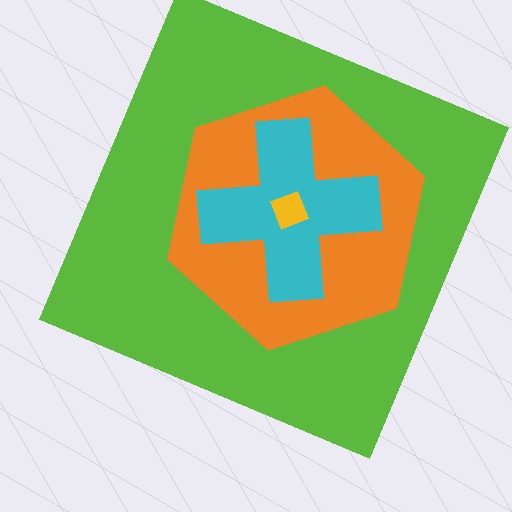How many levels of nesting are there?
4.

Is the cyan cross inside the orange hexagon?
Yes.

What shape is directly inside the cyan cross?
The yellow diamond.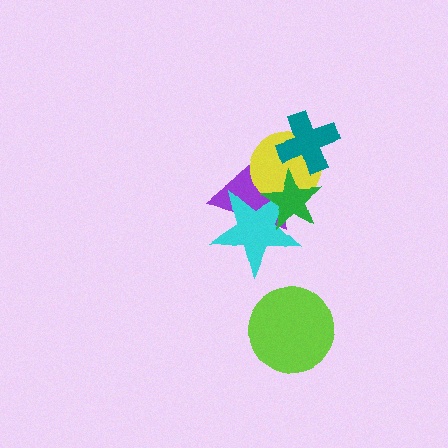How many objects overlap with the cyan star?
3 objects overlap with the cyan star.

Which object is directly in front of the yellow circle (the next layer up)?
The cyan star is directly in front of the yellow circle.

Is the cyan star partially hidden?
Yes, it is partially covered by another shape.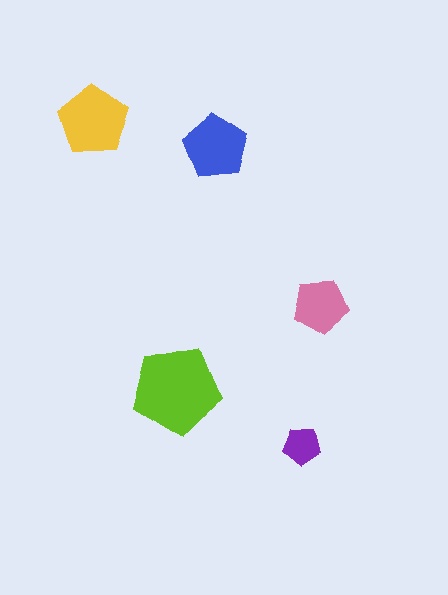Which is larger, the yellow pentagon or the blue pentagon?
The yellow one.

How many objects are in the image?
There are 5 objects in the image.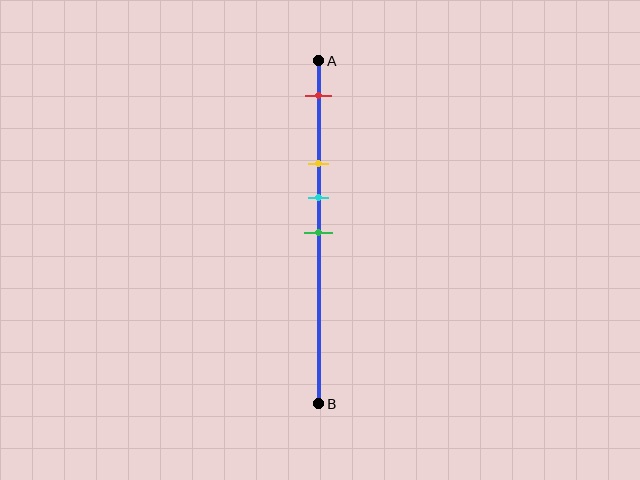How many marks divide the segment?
There are 4 marks dividing the segment.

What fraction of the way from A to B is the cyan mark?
The cyan mark is approximately 40% (0.4) of the way from A to B.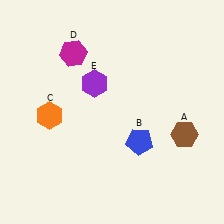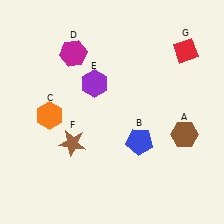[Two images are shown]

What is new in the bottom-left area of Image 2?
A brown star (F) was added in the bottom-left area of Image 2.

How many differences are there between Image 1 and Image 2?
There are 2 differences between the two images.